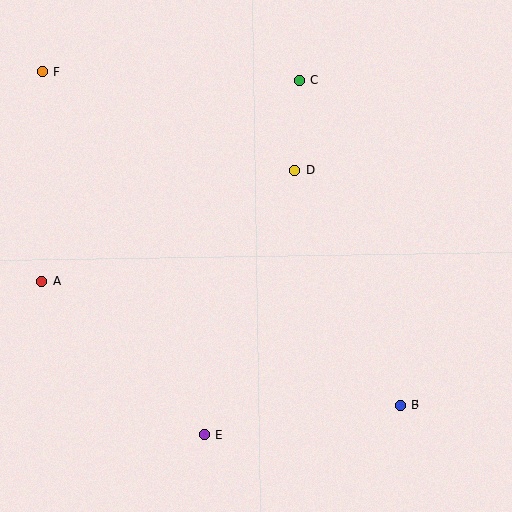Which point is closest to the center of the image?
Point D at (295, 171) is closest to the center.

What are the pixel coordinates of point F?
Point F is at (42, 72).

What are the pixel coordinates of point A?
Point A is at (42, 282).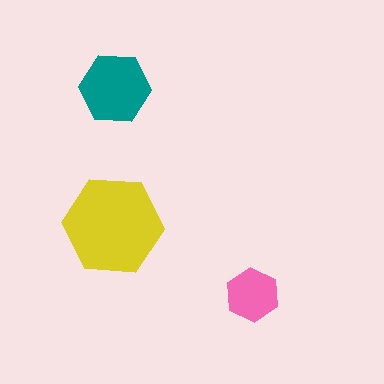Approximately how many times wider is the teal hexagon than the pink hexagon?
About 1.5 times wider.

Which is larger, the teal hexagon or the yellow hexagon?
The yellow one.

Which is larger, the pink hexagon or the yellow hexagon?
The yellow one.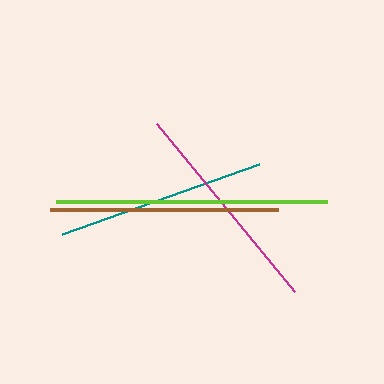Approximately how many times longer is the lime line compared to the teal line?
The lime line is approximately 1.3 times the length of the teal line.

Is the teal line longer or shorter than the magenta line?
The magenta line is longer than the teal line.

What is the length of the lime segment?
The lime segment is approximately 271 pixels long.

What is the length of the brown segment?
The brown segment is approximately 228 pixels long.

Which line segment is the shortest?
The teal line is the shortest at approximately 209 pixels.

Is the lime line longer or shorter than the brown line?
The lime line is longer than the brown line.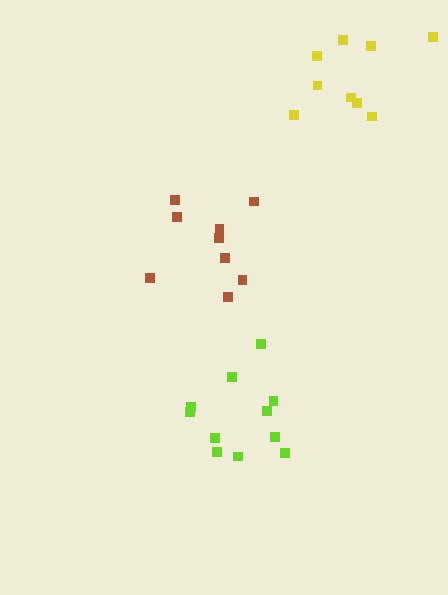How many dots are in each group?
Group 1: 11 dots, Group 2: 9 dots, Group 3: 9 dots (29 total).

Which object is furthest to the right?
The yellow cluster is rightmost.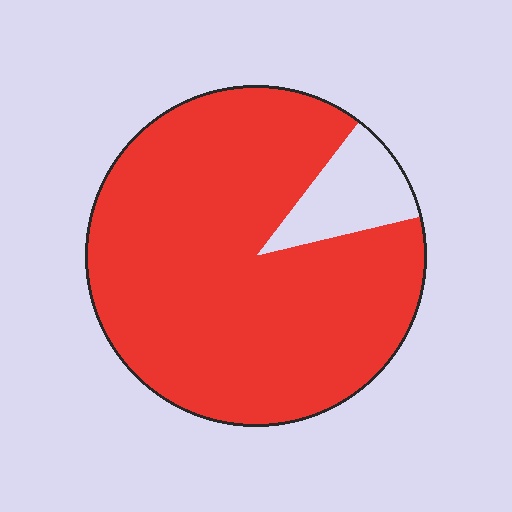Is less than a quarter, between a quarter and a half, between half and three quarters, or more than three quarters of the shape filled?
More than three quarters.